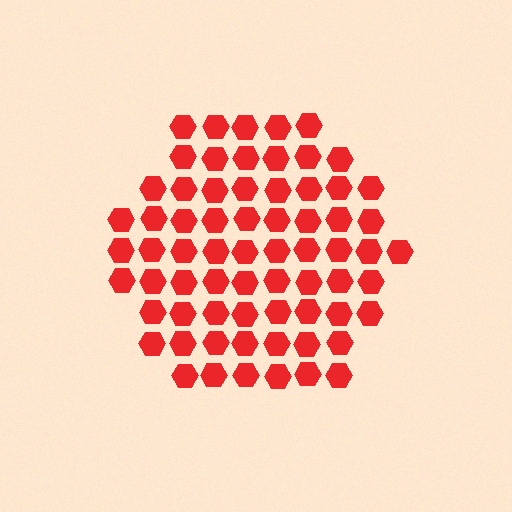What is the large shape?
The large shape is a hexagon.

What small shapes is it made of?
It is made of small hexagons.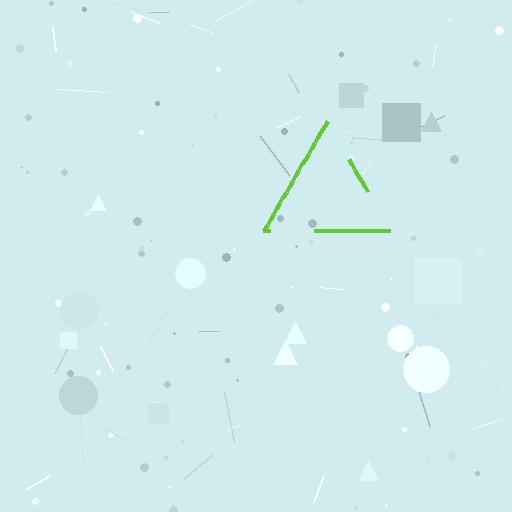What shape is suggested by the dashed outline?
The dashed outline suggests a triangle.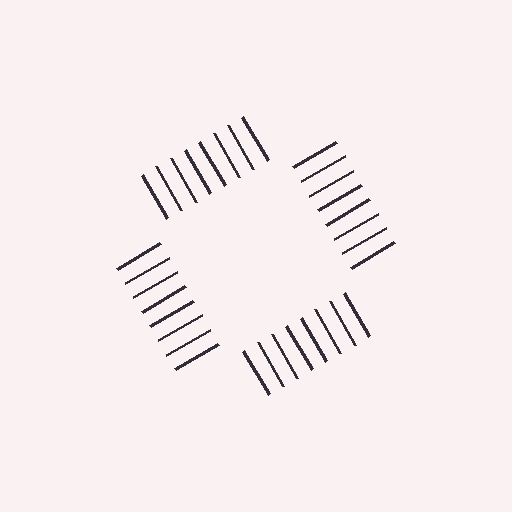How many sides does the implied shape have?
4 sides — the line-ends trace a square.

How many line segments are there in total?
32 — 8 along each of the 4 edges.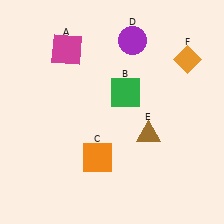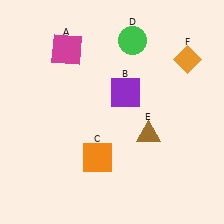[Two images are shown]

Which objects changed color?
B changed from green to purple. D changed from purple to green.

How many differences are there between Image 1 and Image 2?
There are 2 differences between the two images.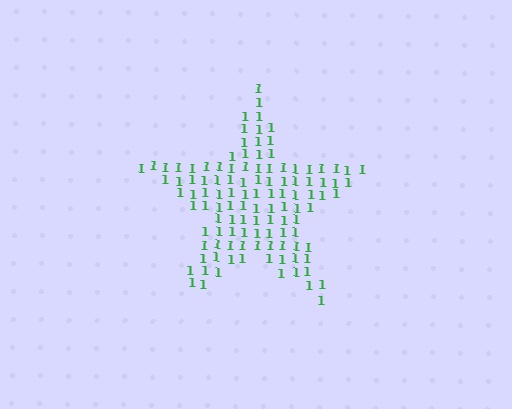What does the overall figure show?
The overall figure shows a star.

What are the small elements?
The small elements are digit 1's.